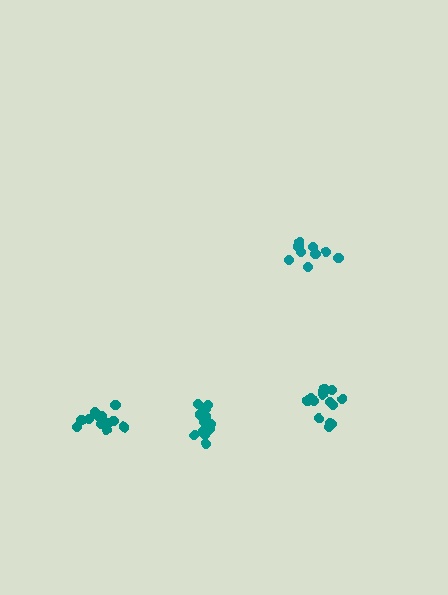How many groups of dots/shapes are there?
There are 4 groups.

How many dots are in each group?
Group 1: 14 dots, Group 2: 14 dots, Group 3: 9 dots, Group 4: 12 dots (49 total).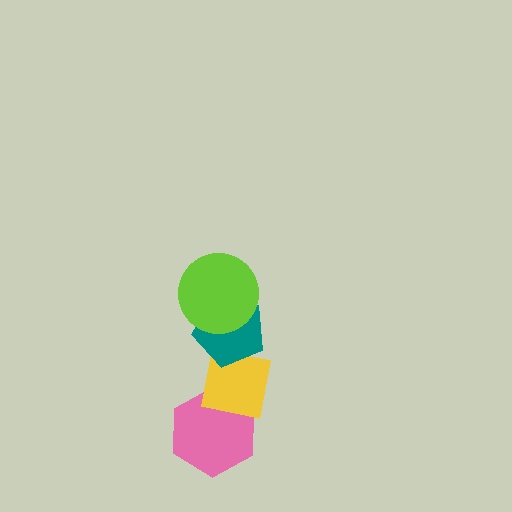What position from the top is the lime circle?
The lime circle is 1st from the top.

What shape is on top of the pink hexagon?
The yellow square is on top of the pink hexagon.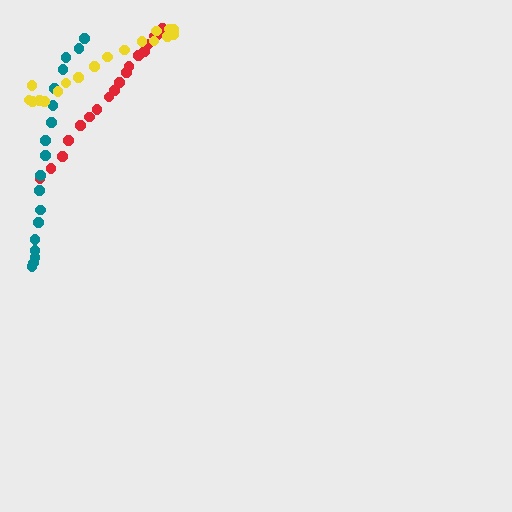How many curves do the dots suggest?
There are 3 distinct paths.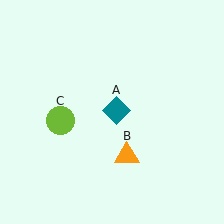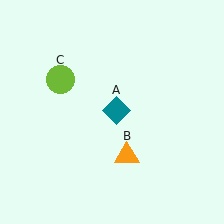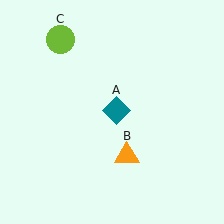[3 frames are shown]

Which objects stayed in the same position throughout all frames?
Teal diamond (object A) and orange triangle (object B) remained stationary.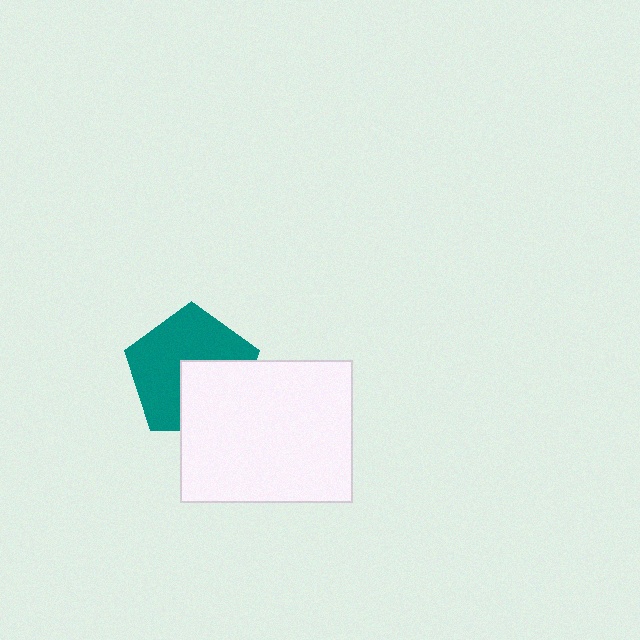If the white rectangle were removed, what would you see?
You would see the complete teal pentagon.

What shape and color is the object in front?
The object in front is a white rectangle.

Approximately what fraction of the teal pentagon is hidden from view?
Roughly 39% of the teal pentagon is hidden behind the white rectangle.